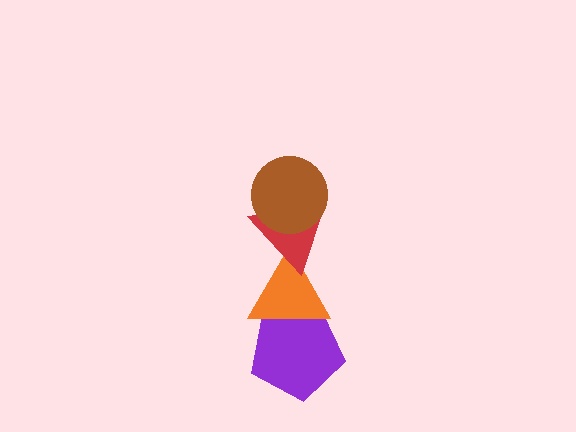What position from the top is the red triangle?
The red triangle is 2nd from the top.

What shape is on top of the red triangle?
The brown circle is on top of the red triangle.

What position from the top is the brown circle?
The brown circle is 1st from the top.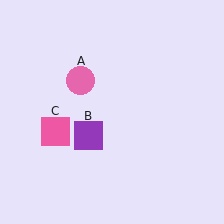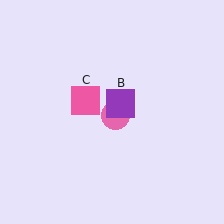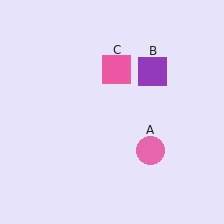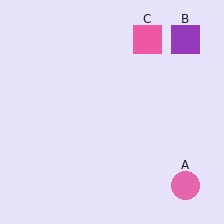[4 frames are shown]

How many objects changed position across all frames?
3 objects changed position: pink circle (object A), purple square (object B), pink square (object C).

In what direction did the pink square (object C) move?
The pink square (object C) moved up and to the right.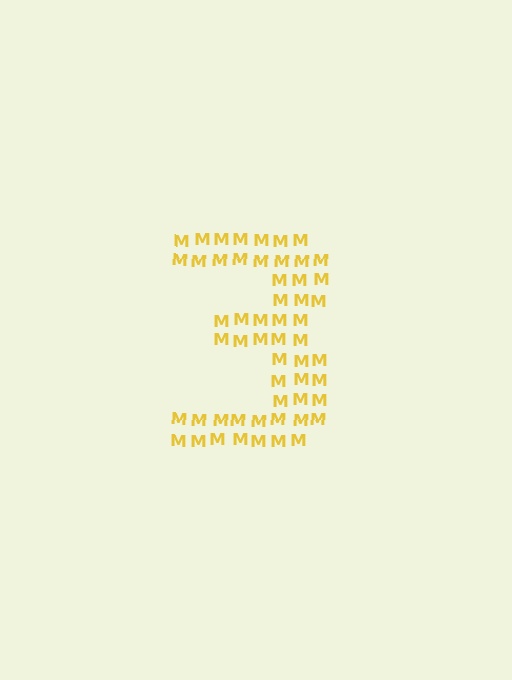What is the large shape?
The large shape is the digit 3.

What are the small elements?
The small elements are letter M's.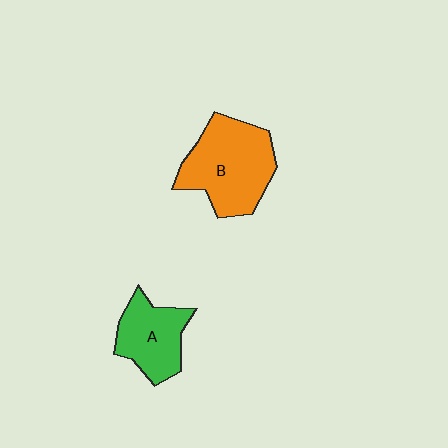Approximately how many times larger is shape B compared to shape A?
Approximately 1.5 times.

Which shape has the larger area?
Shape B (orange).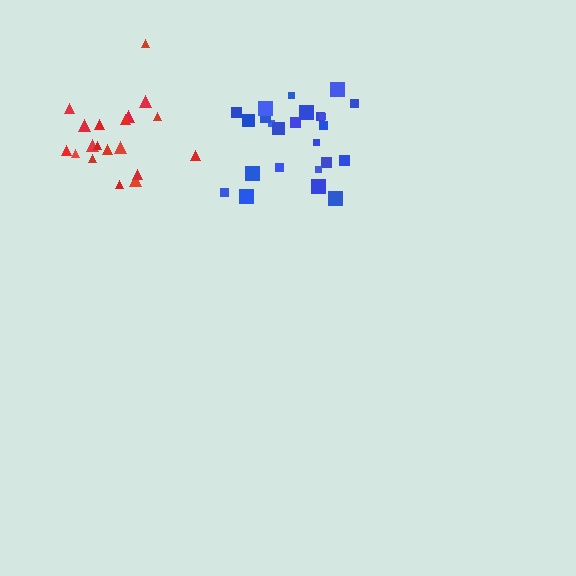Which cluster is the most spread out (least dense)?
Red.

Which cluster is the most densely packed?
Blue.